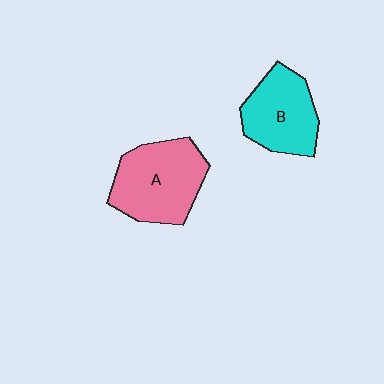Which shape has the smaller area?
Shape B (cyan).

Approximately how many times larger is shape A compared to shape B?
Approximately 1.2 times.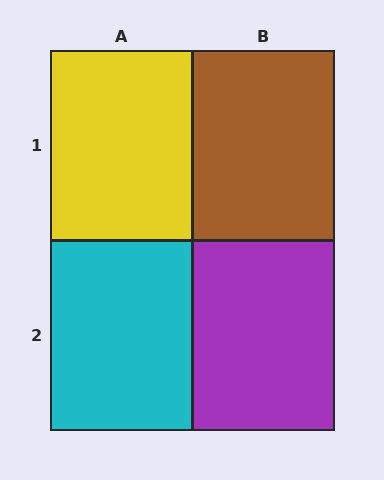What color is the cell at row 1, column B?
Brown.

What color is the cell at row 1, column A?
Yellow.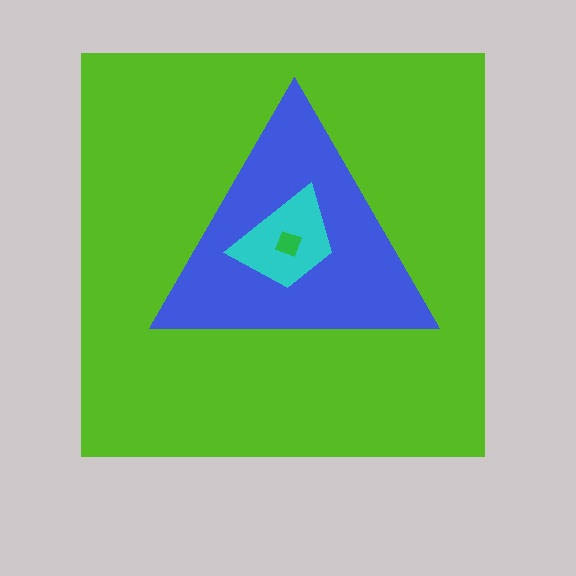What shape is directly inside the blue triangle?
The cyan trapezoid.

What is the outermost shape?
The lime square.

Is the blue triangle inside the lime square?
Yes.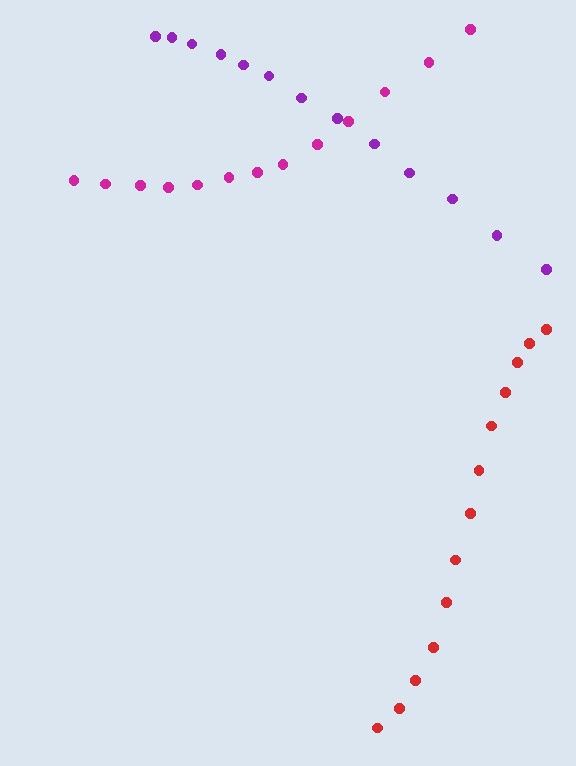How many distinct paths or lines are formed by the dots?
There are 3 distinct paths.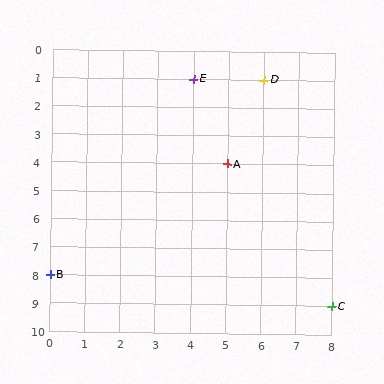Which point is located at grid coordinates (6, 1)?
Point D is at (6, 1).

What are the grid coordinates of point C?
Point C is at grid coordinates (8, 9).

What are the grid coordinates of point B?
Point B is at grid coordinates (0, 8).